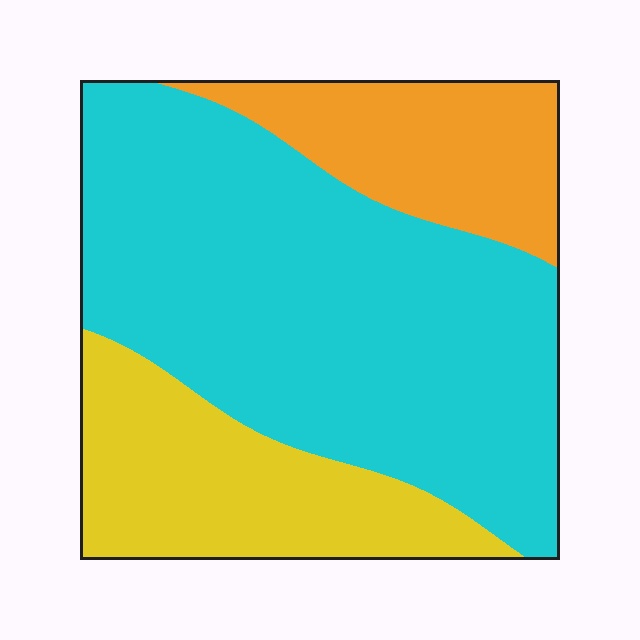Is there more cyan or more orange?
Cyan.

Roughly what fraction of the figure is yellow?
Yellow covers 23% of the figure.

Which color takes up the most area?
Cyan, at roughly 60%.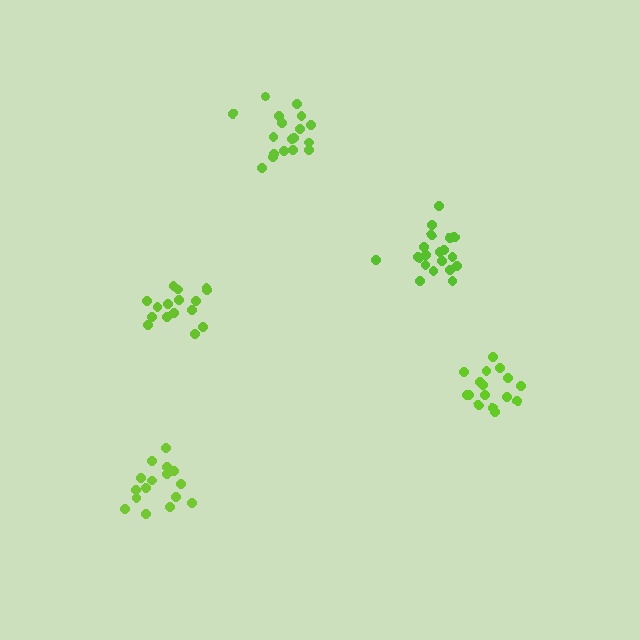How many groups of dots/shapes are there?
There are 5 groups.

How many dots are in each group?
Group 1: 16 dots, Group 2: 16 dots, Group 3: 16 dots, Group 4: 18 dots, Group 5: 20 dots (86 total).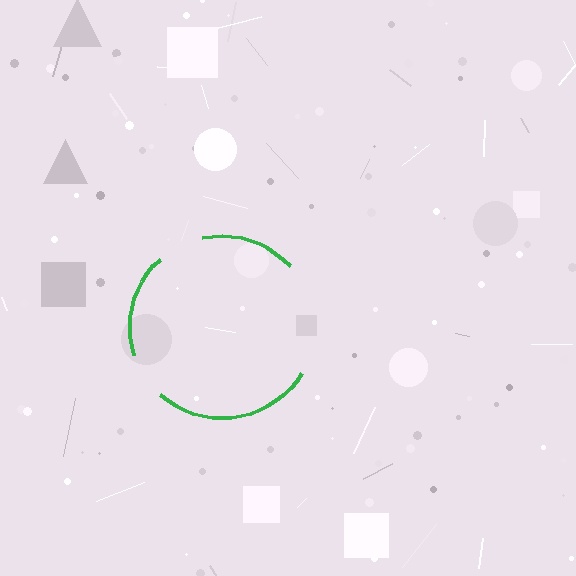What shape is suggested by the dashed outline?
The dashed outline suggests a circle.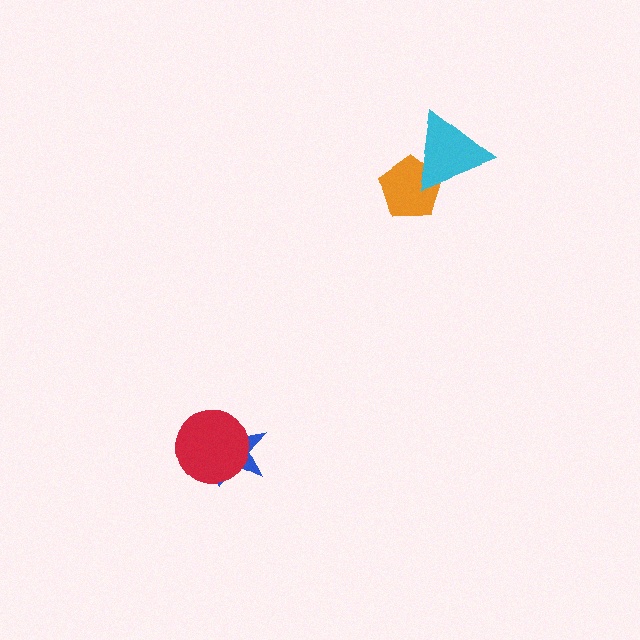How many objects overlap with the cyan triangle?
1 object overlaps with the cyan triangle.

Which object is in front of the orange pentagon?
The cyan triangle is in front of the orange pentagon.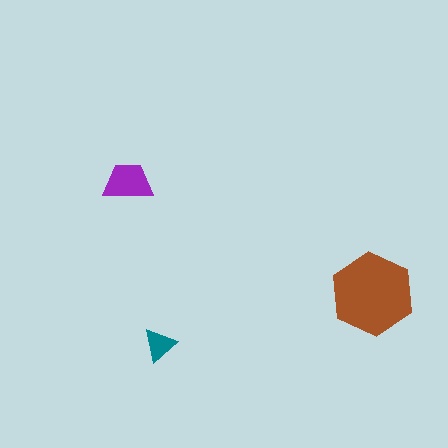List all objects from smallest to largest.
The teal triangle, the purple trapezoid, the brown hexagon.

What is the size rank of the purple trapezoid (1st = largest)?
2nd.